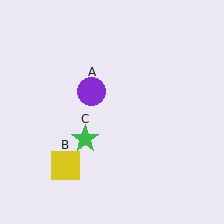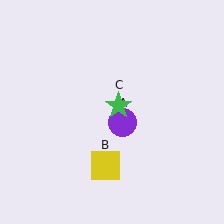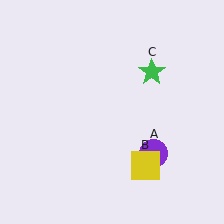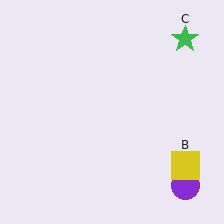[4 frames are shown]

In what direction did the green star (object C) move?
The green star (object C) moved up and to the right.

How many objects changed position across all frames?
3 objects changed position: purple circle (object A), yellow square (object B), green star (object C).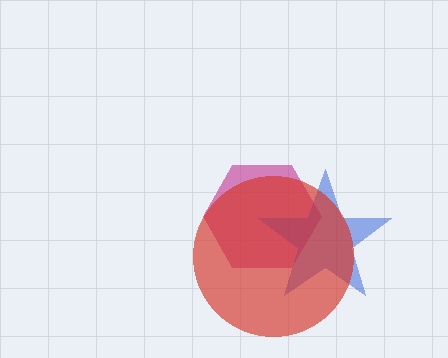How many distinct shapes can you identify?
There are 3 distinct shapes: a magenta hexagon, a blue star, a red circle.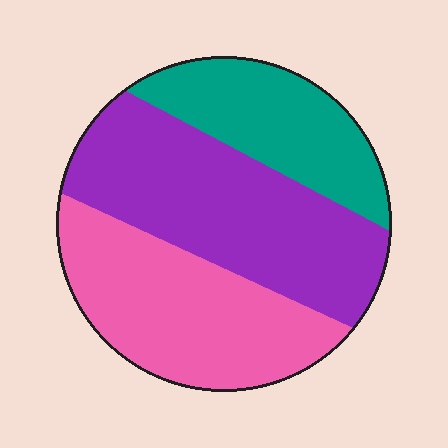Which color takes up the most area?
Purple, at roughly 40%.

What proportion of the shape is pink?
Pink takes up about one third (1/3) of the shape.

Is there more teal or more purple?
Purple.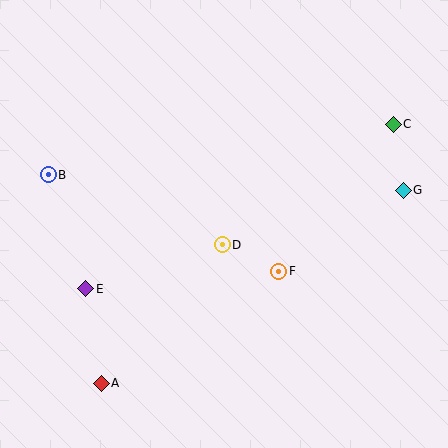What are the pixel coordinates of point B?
Point B is at (48, 175).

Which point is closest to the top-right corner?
Point C is closest to the top-right corner.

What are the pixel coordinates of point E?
Point E is at (86, 289).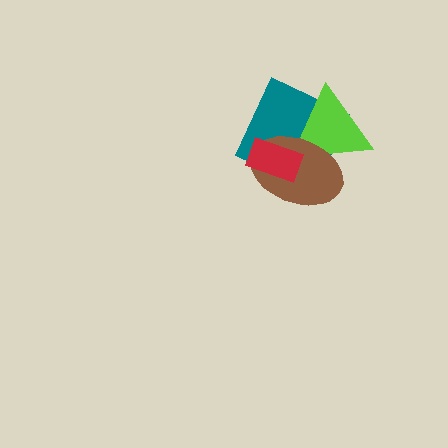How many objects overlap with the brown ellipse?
3 objects overlap with the brown ellipse.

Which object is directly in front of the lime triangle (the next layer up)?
The brown ellipse is directly in front of the lime triangle.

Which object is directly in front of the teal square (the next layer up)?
The lime triangle is directly in front of the teal square.